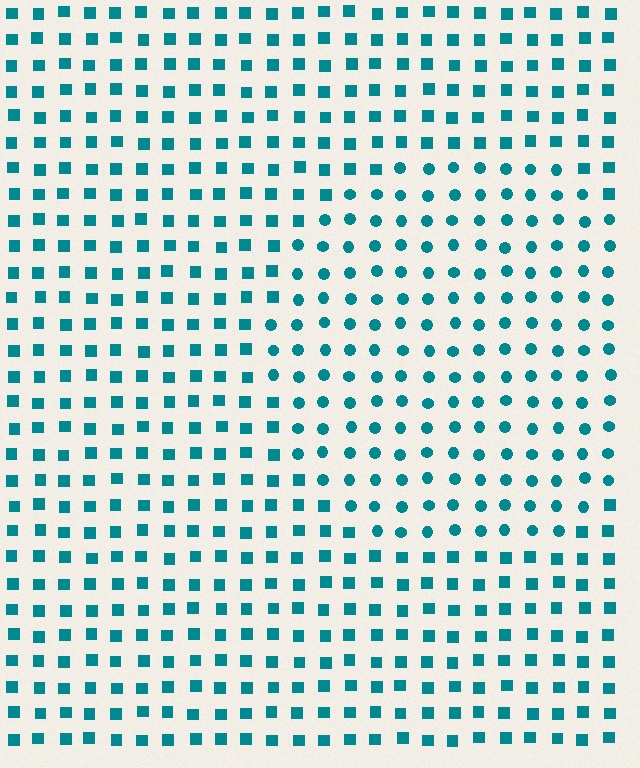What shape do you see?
I see a circle.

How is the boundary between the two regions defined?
The boundary is defined by a change in element shape: circles inside vs. squares outside. All elements share the same color and spacing.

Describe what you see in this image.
The image is filled with small teal elements arranged in a uniform grid. A circle-shaped region contains circles, while the surrounding area contains squares. The boundary is defined purely by the change in element shape.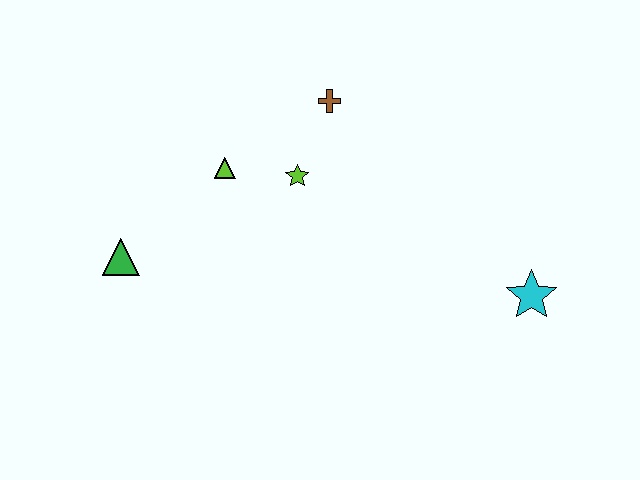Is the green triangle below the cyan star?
No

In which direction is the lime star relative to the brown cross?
The lime star is below the brown cross.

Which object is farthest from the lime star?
The cyan star is farthest from the lime star.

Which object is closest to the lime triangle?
The lime star is closest to the lime triangle.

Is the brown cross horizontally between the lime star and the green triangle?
No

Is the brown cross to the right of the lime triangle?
Yes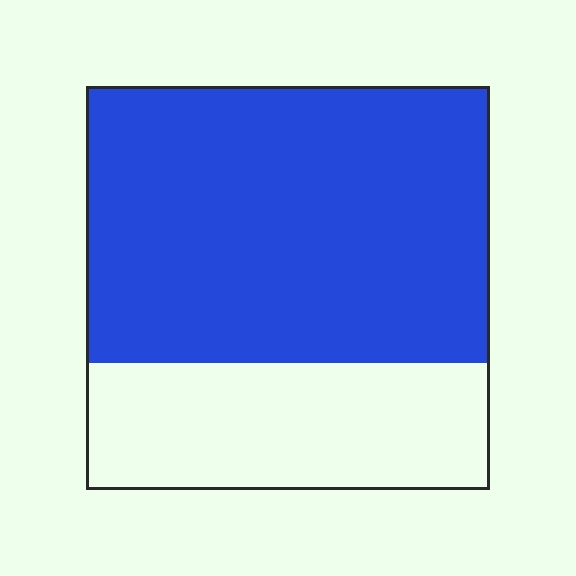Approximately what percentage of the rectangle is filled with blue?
Approximately 70%.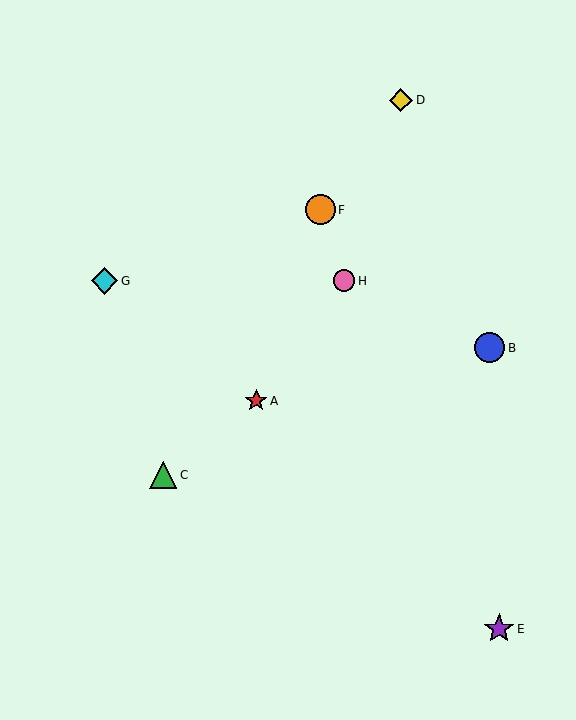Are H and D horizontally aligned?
No, H is at y≈281 and D is at y≈100.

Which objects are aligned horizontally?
Objects G, H are aligned horizontally.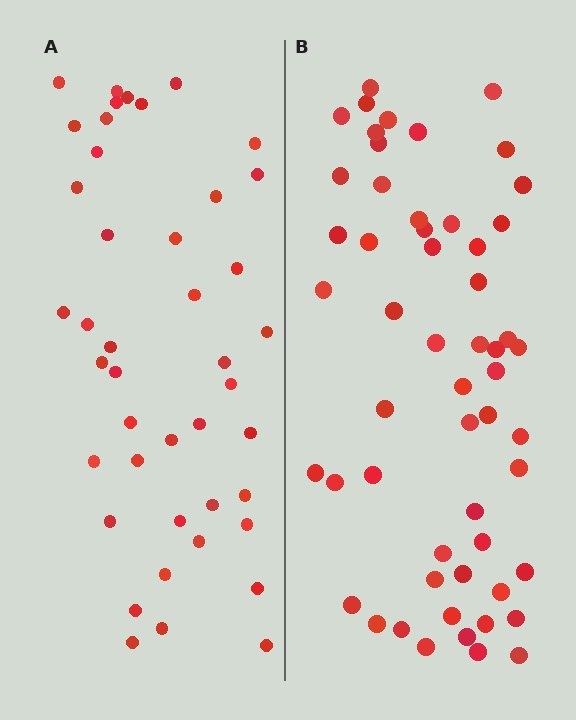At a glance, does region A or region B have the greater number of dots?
Region B (the right region) has more dots.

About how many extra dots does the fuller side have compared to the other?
Region B has roughly 12 or so more dots than region A.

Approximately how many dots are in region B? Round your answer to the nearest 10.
About 60 dots. (The exact count is 55, which rounds to 60.)